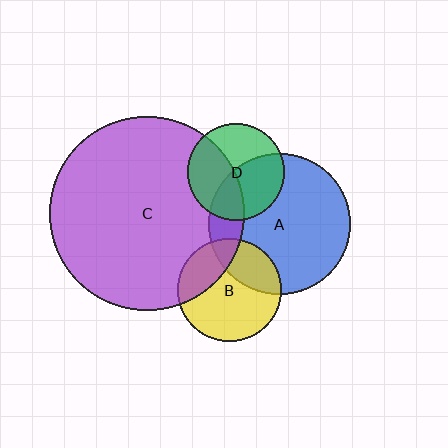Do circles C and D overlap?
Yes.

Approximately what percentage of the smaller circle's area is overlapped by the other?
Approximately 45%.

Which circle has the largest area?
Circle C (purple).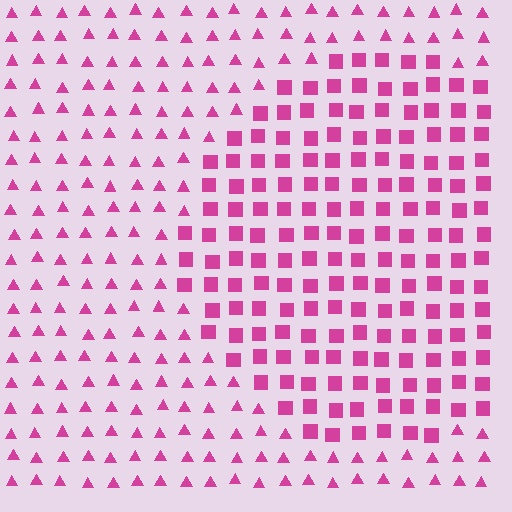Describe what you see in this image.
The image is filled with small magenta elements arranged in a uniform grid. A circle-shaped region contains squares, while the surrounding area contains triangles. The boundary is defined purely by the change in element shape.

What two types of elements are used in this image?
The image uses squares inside the circle region and triangles outside it.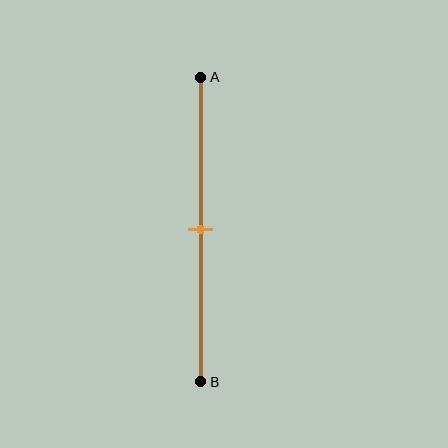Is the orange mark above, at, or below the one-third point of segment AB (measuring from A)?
The orange mark is below the one-third point of segment AB.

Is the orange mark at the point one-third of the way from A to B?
No, the mark is at about 50% from A, not at the 33% one-third point.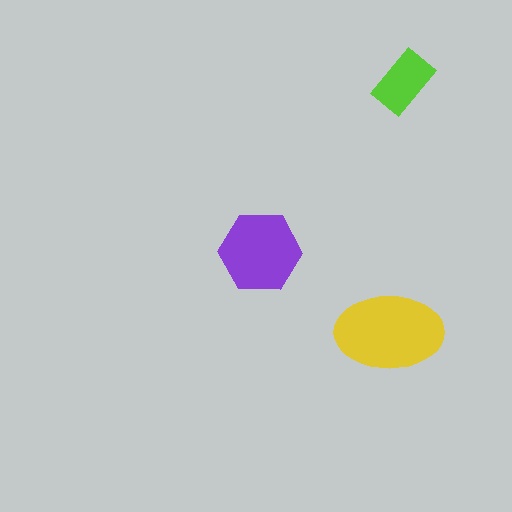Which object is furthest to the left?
The purple hexagon is leftmost.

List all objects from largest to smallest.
The yellow ellipse, the purple hexagon, the lime rectangle.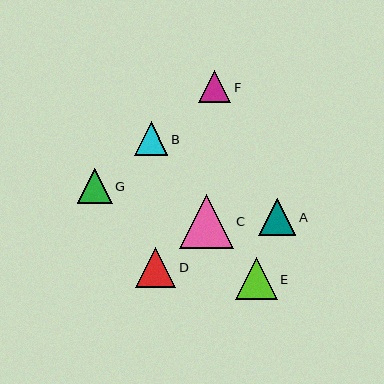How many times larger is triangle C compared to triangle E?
Triangle C is approximately 1.3 times the size of triangle E.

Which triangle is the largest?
Triangle C is the largest with a size of approximately 54 pixels.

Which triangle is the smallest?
Triangle F is the smallest with a size of approximately 32 pixels.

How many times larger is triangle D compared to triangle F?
Triangle D is approximately 1.3 times the size of triangle F.